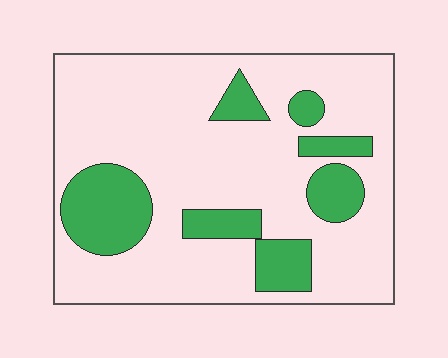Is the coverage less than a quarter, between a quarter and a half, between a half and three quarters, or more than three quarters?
Less than a quarter.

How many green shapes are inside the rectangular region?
7.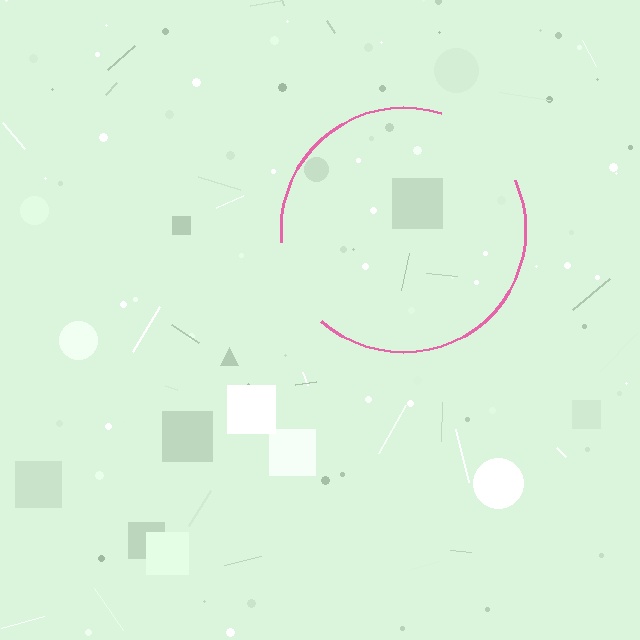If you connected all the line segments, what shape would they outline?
They would outline a circle.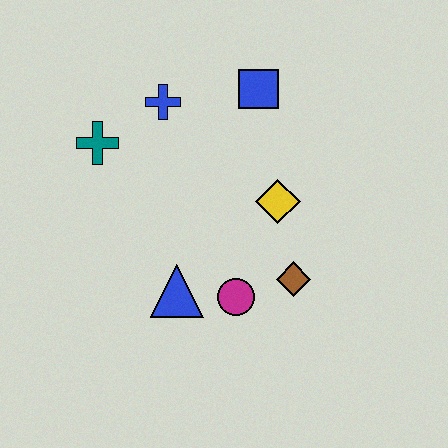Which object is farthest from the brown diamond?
The teal cross is farthest from the brown diamond.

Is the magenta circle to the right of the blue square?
No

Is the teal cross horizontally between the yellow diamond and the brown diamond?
No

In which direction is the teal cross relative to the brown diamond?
The teal cross is to the left of the brown diamond.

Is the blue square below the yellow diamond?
No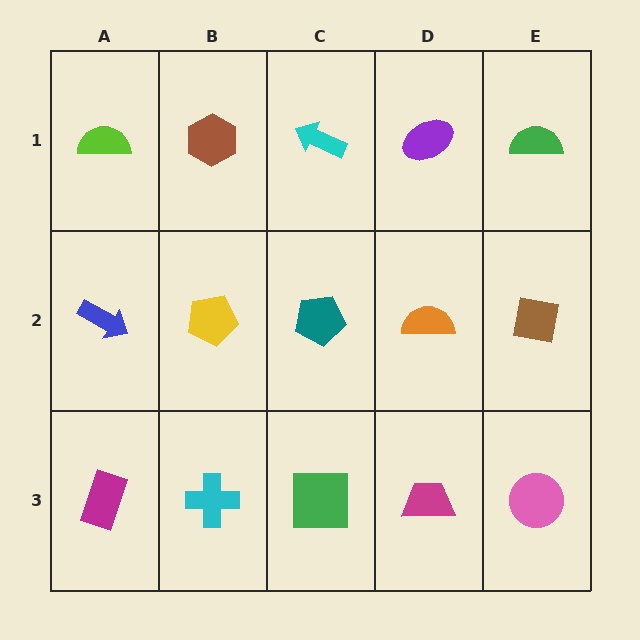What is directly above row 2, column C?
A cyan arrow.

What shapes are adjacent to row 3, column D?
An orange semicircle (row 2, column D), a green square (row 3, column C), a pink circle (row 3, column E).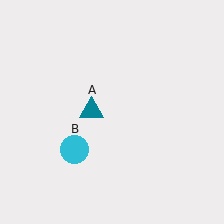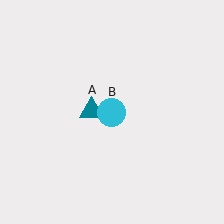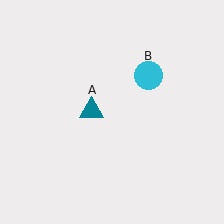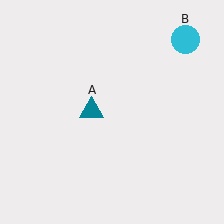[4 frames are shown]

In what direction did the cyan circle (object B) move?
The cyan circle (object B) moved up and to the right.